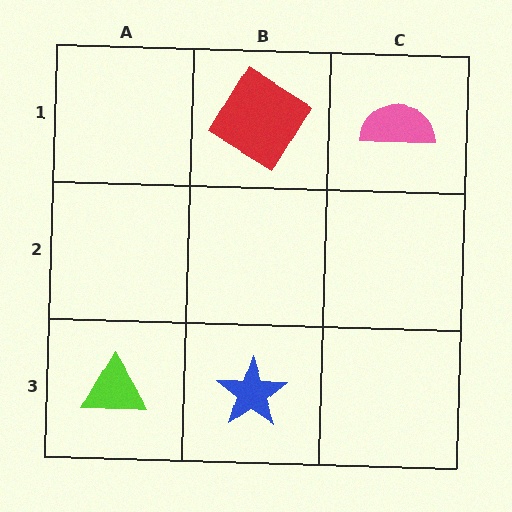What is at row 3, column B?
A blue star.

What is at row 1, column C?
A pink semicircle.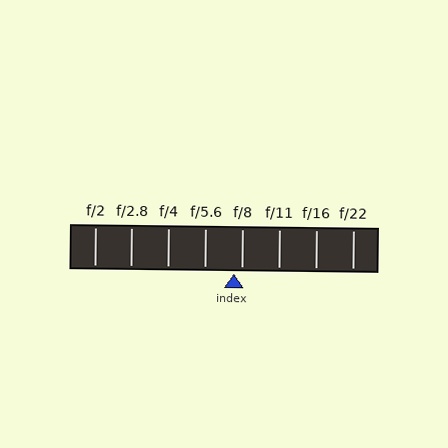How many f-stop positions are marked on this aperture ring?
There are 8 f-stop positions marked.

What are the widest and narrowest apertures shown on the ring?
The widest aperture shown is f/2 and the narrowest is f/22.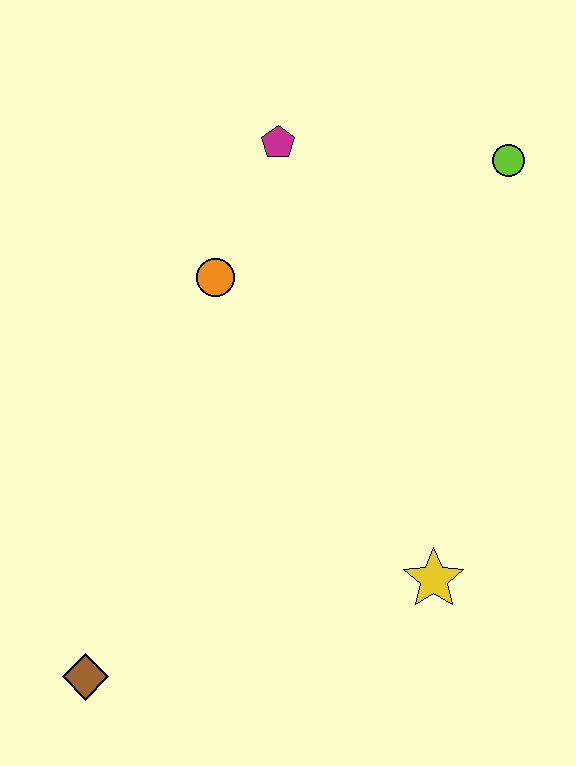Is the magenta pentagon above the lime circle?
Yes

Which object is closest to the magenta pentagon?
The orange circle is closest to the magenta pentagon.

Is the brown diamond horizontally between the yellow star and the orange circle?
No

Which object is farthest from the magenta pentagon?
The brown diamond is farthest from the magenta pentagon.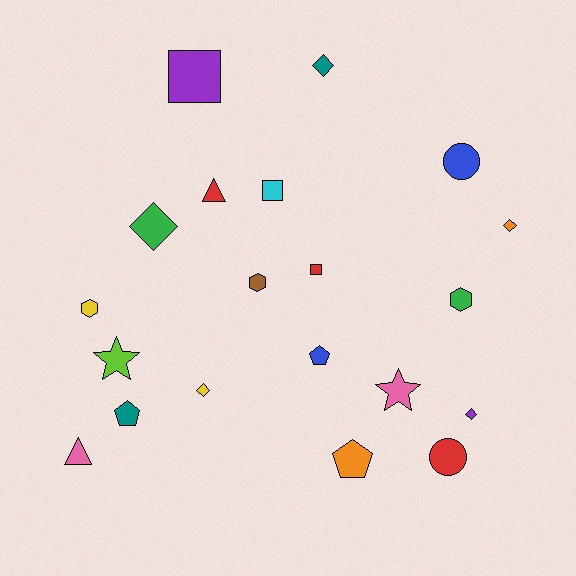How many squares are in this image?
There are 3 squares.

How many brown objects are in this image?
There is 1 brown object.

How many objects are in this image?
There are 20 objects.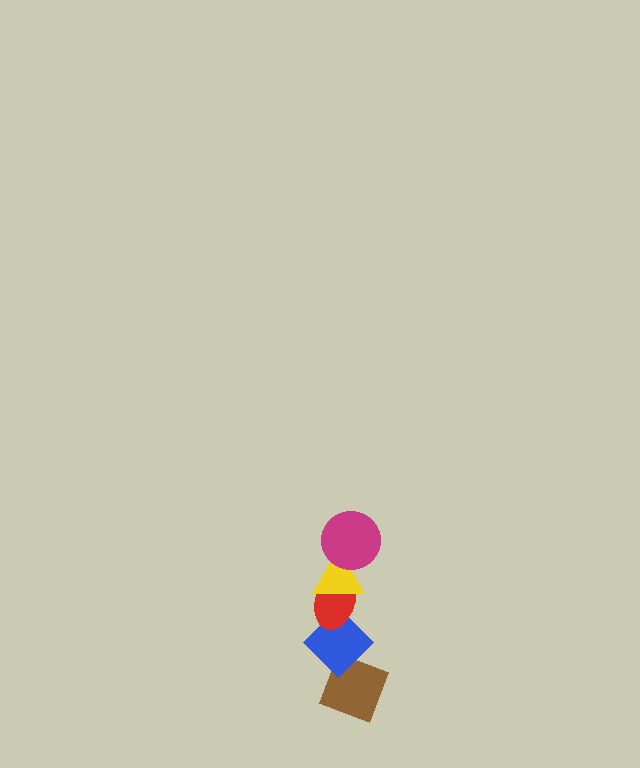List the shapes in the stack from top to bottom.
From top to bottom: the magenta circle, the yellow triangle, the red ellipse, the blue diamond, the brown diamond.